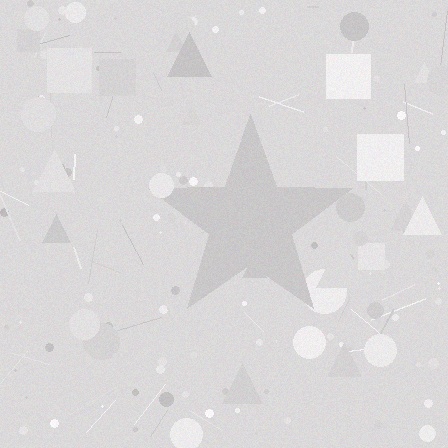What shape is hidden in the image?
A star is hidden in the image.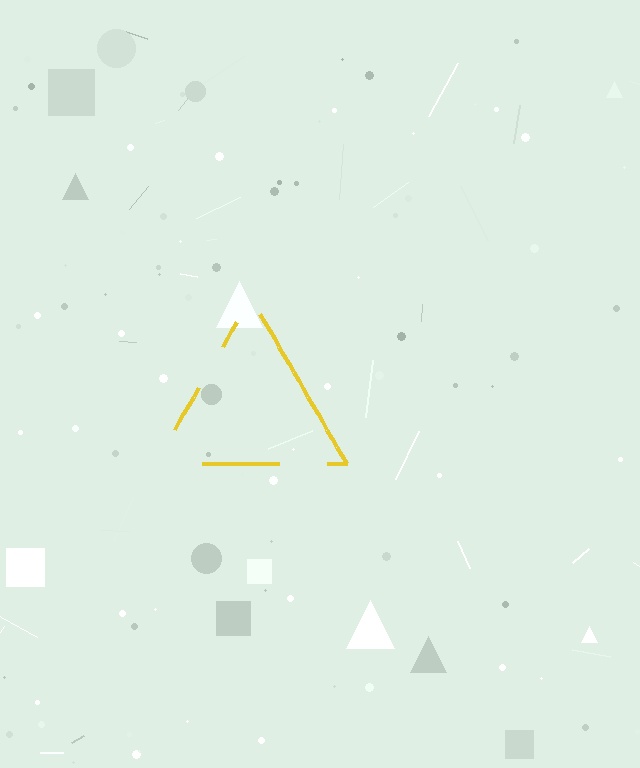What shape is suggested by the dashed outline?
The dashed outline suggests a triangle.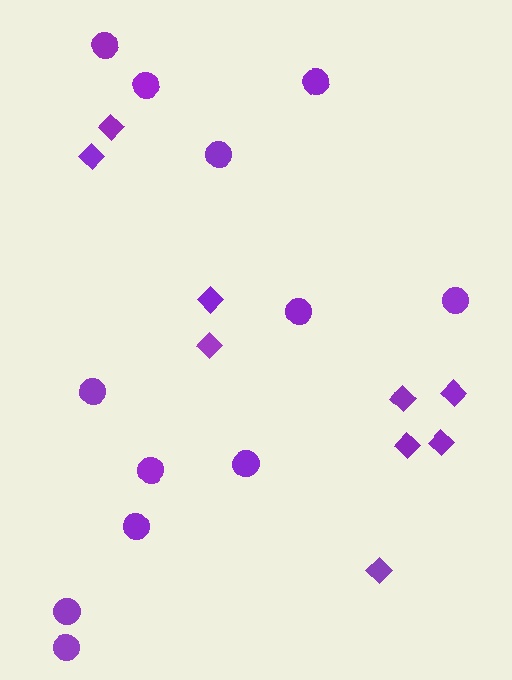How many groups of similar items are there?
There are 2 groups: one group of diamonds (9) and one group of circles (12).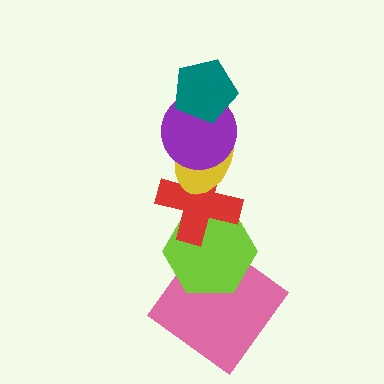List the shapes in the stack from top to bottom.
From top to bottom: the teal pentagon, the purple circle, the yellow ellipse, the red cross, the lime hexagon, the pink diamond.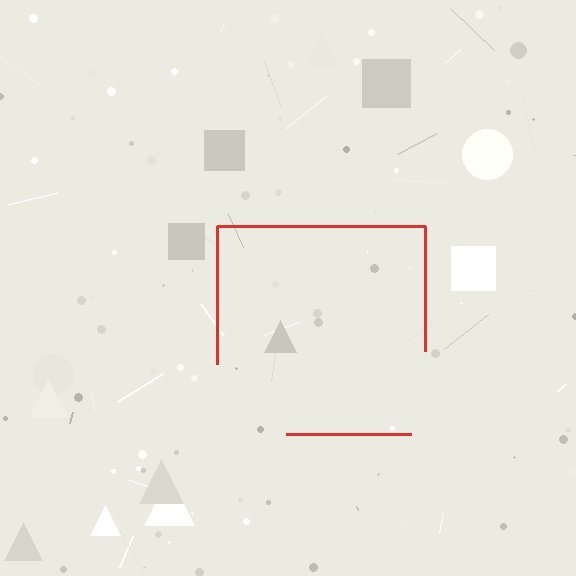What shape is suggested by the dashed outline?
The dashed outline suggests a square.